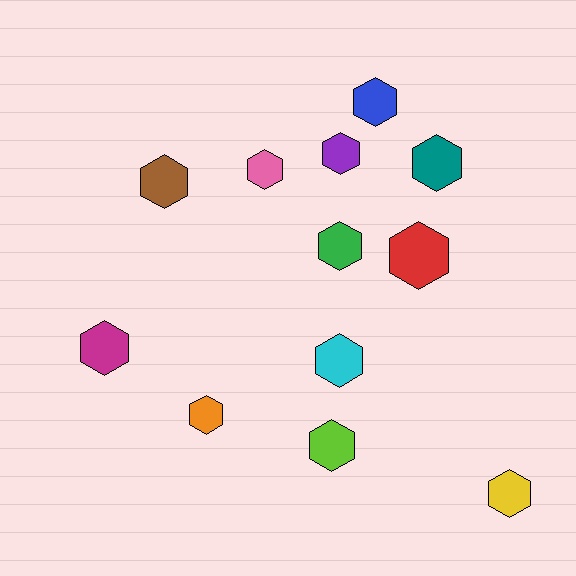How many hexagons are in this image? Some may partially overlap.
There are 12 hexagons.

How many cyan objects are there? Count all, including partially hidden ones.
There is 1 cyan object.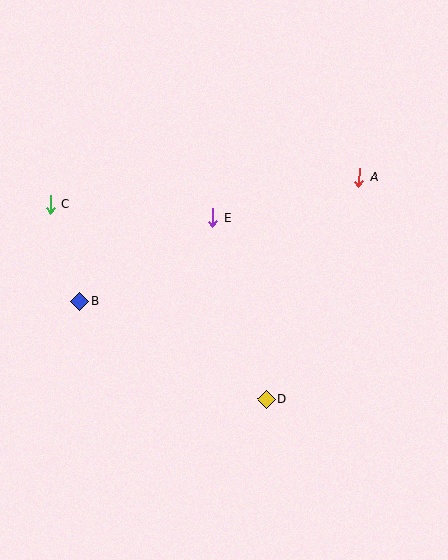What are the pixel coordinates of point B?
Point B is at (79, 301).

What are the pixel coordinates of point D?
Point D is at (267, 399).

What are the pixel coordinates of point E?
Point E is at (213, 217).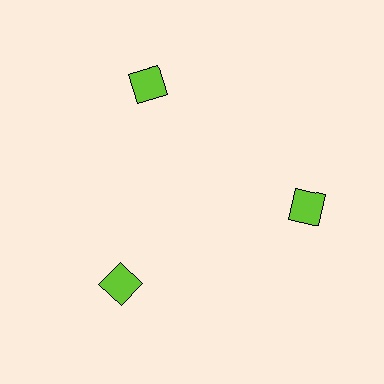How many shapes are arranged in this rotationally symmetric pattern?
There are 3 shapes, arranged in 3 groups of 1.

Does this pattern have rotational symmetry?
Yes, this pattern has 3-fold rotational symmetry. It looks the same after rotating 120 degrees around the center.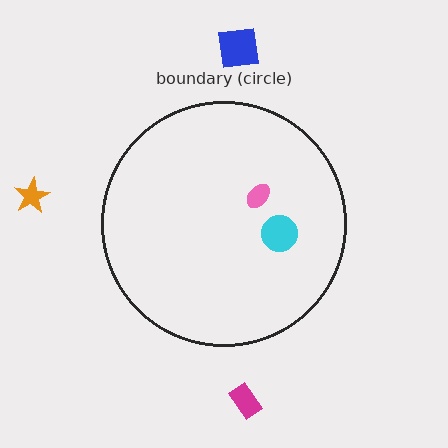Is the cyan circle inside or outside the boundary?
Inside.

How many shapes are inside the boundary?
2 inside, 3 outside.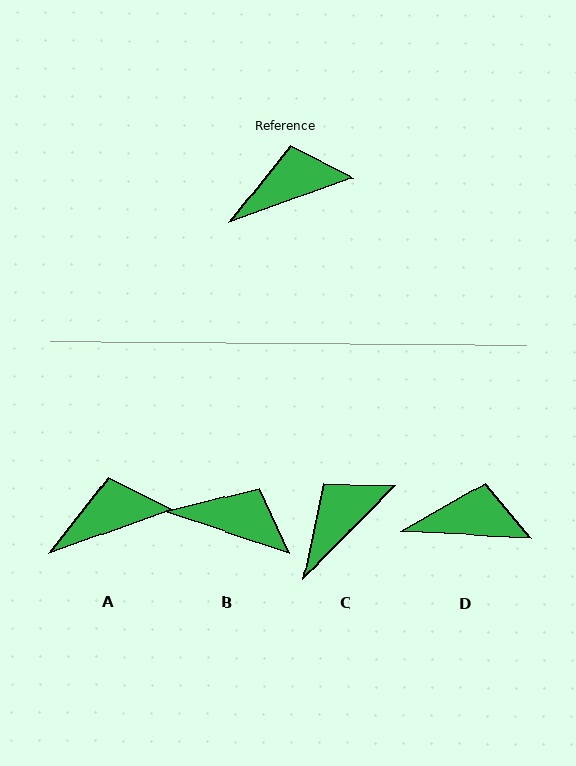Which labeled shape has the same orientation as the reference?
A.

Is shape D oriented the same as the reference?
No, it is off by about 22 degrees.